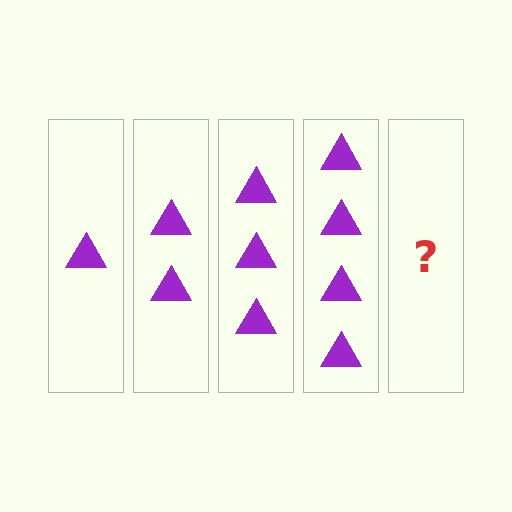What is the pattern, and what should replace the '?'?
The pattern is that each step adds one more triangle. The '?' should be 5 triangles.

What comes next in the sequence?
The next element should be 5 triangles.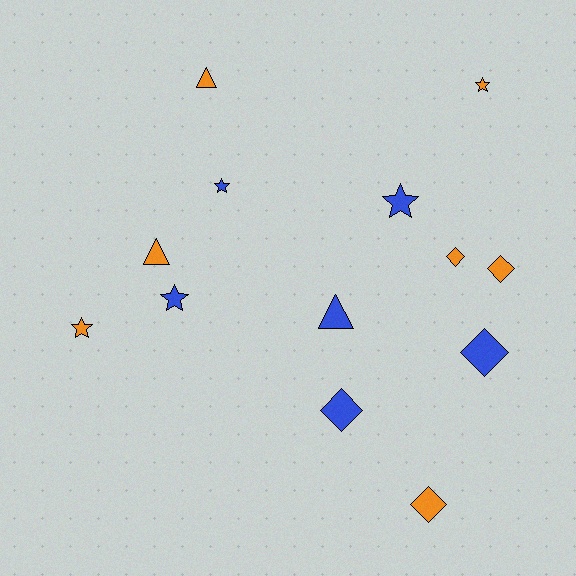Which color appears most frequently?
Orange, with 7 objects.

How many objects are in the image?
There are 13 objects.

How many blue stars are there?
There are 3 blue stars.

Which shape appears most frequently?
Star, with 5 objects.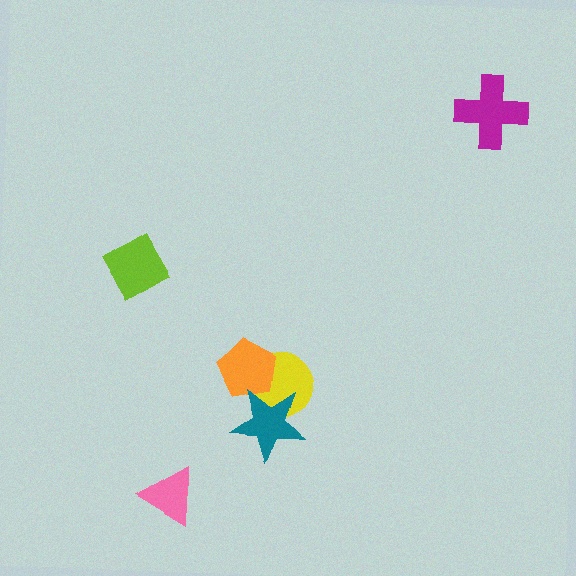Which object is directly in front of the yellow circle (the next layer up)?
The orange pentagon is directly in front of the yellow circle.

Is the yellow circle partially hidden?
Yes, it is partially covered by another shape.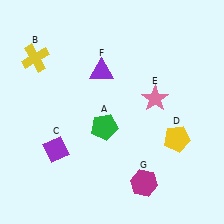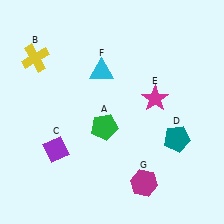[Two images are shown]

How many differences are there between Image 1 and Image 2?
There are 3 differences between the two images.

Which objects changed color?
D changed from yellow to teal. E changed from pink to magenta. F changed from purple to cyan.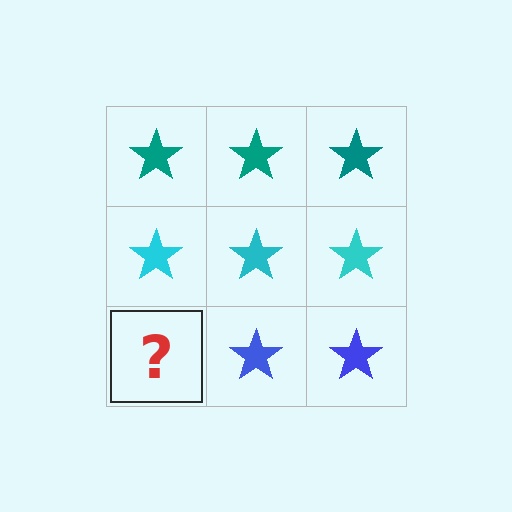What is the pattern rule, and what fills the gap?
The rule is that each row has a consistent color. The gap should be filled with a blue star.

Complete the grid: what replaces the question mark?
The question mark should be replaced with a blue star.